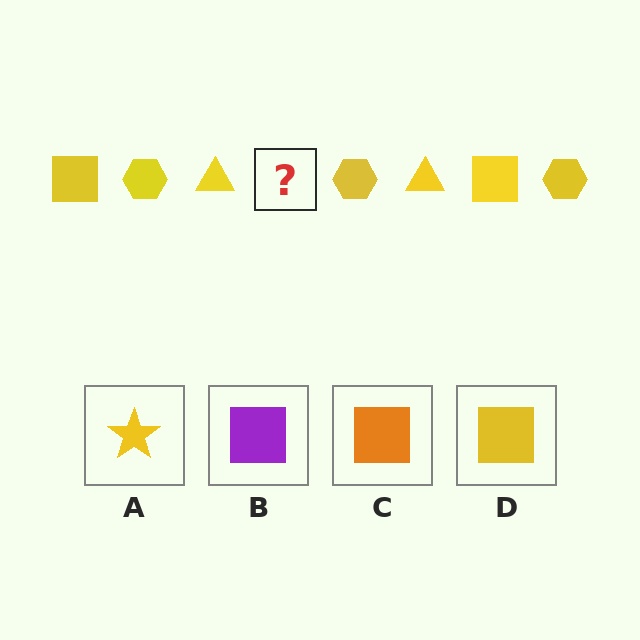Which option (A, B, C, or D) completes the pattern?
D.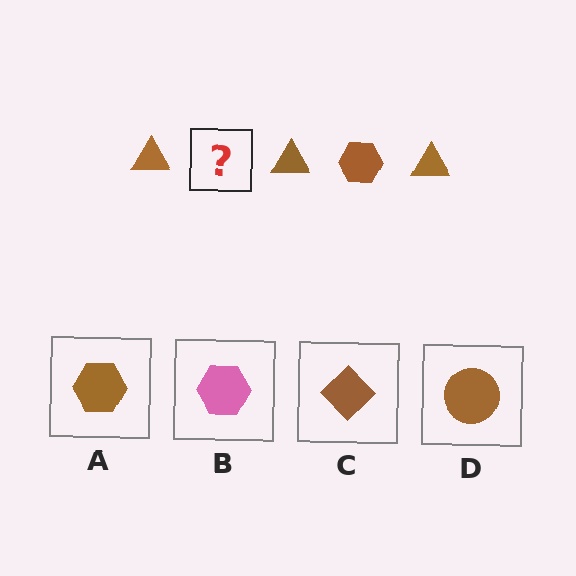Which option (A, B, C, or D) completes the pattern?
A.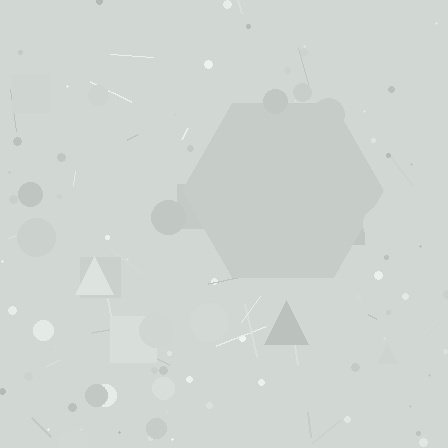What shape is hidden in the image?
A hexagon is hidden in the image.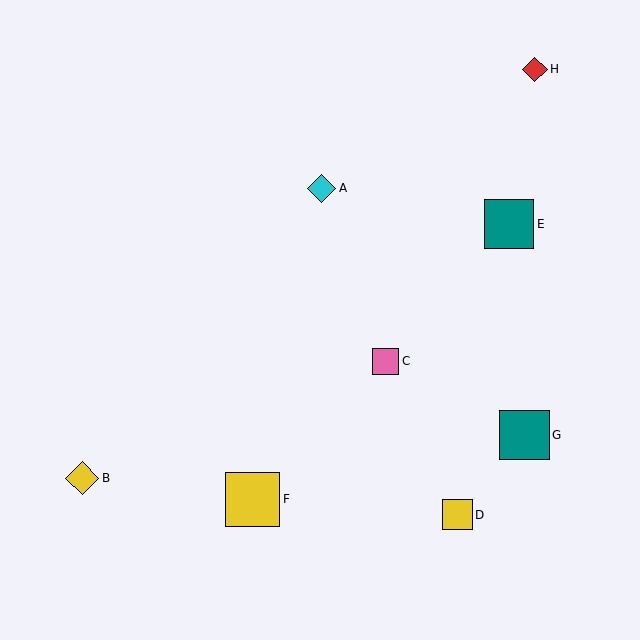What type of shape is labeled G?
Shape G is a teal square.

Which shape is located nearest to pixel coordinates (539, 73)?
The red diamond (labeled H) at (535, 69) is nearest to that location.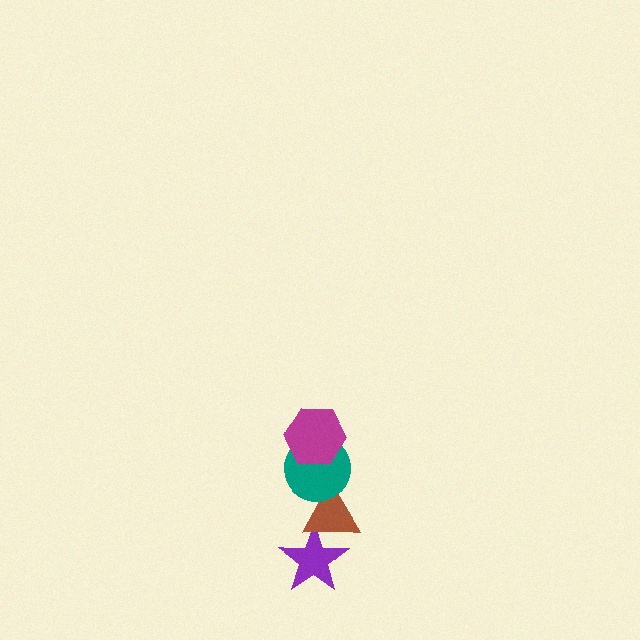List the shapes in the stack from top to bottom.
From top to bottom: the magenta hexagon, the teal circle, the brown triangle, the purple star.